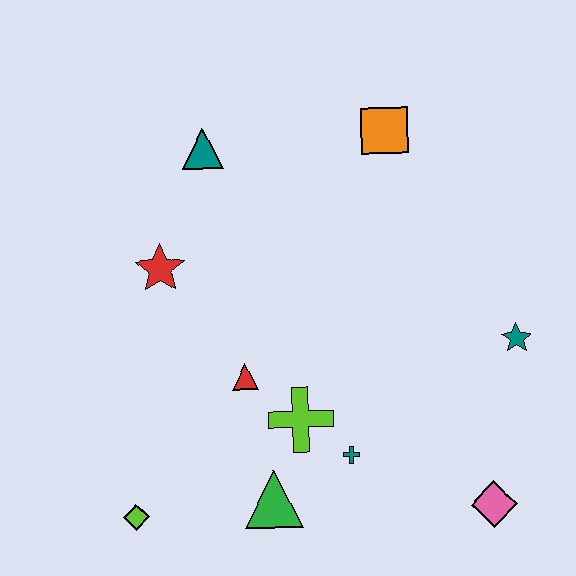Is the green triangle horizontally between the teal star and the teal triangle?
Yes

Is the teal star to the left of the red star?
No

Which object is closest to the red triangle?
The lime cross is closest to the red triangle.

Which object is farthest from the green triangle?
The orange square is farthest from the green triangle.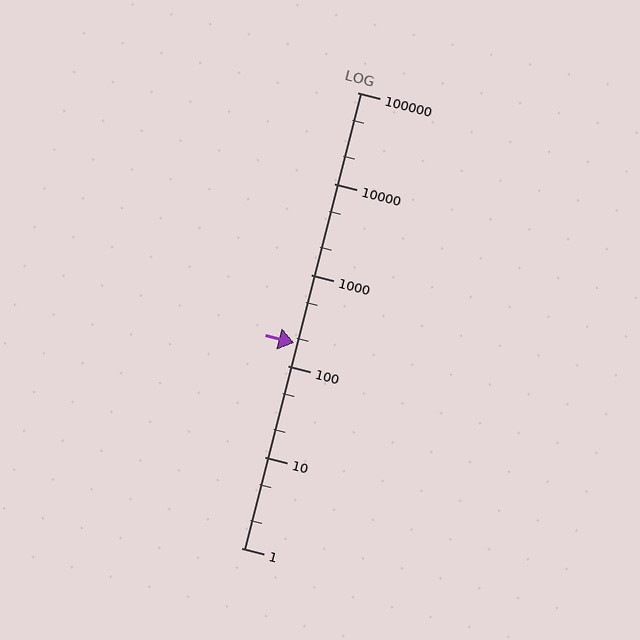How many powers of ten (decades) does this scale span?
The scale spans 5 decades, from 1 to 100000.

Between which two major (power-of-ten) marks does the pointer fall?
The pointer is between 100 and 1000.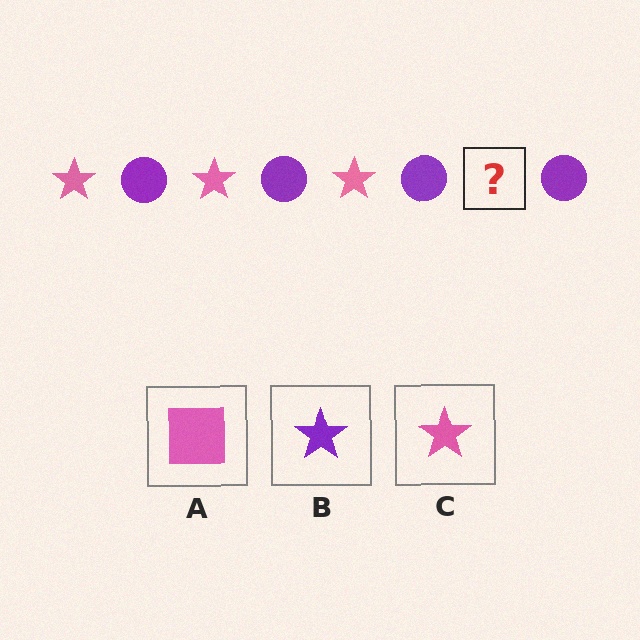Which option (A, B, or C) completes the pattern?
C.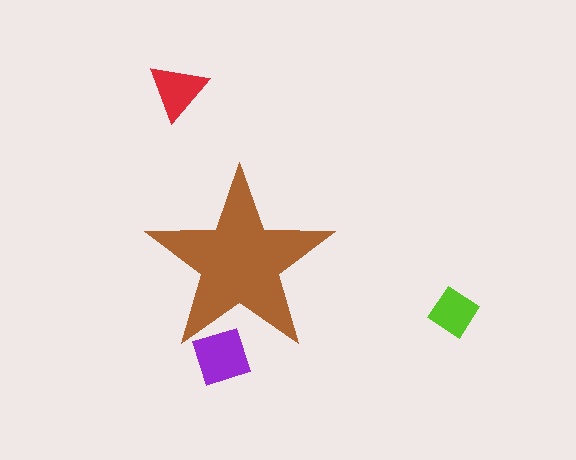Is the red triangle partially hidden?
No, the red triangle is fully visible.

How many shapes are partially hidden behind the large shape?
1 shape is partially hidden.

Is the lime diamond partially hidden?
No, the lime diamond is fully visible.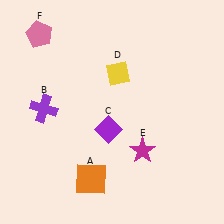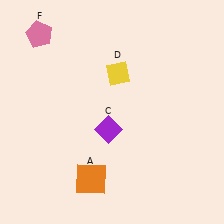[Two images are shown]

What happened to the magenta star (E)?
The magenta star (E) was removed in Image 2. It was in the bottom-right area of Image 1.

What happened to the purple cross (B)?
The purple cross (B) was removed in Image 2. It was in the top-left area of Image 1.